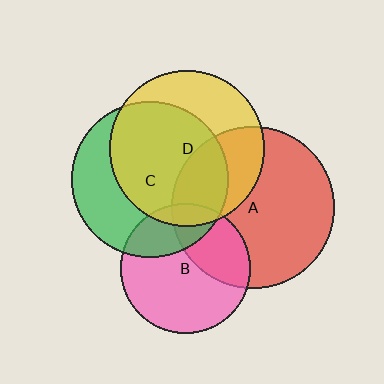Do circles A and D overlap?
Yes.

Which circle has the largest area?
Circle A (red).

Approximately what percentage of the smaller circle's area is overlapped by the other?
Approximately 35%.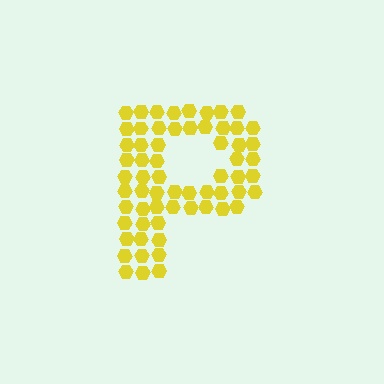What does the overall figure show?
The overall figure shows the letter P.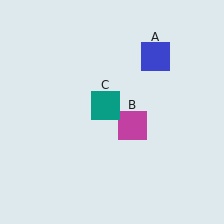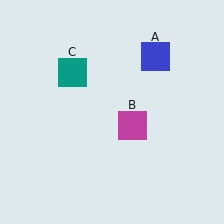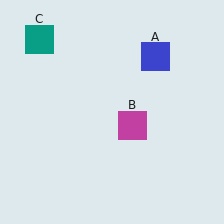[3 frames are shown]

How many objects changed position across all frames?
1 object changed position: teal square (object C).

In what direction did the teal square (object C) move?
The teal square (object C) moved up and to the left.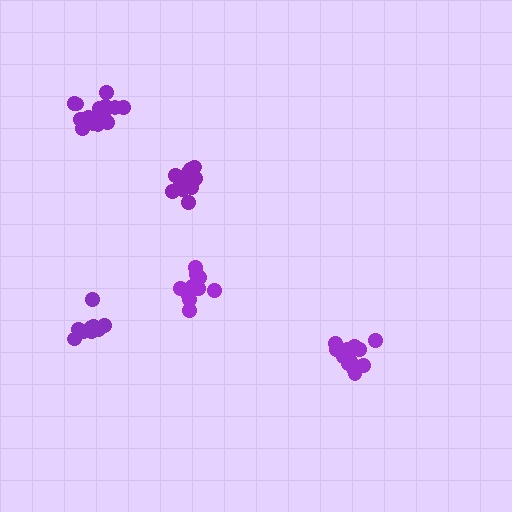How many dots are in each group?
Group 1: 12 dots, Group 2: 14 dots, Group 3: 15 dots, Group 4: 15 dots, Group 5: 9 dots (65 total).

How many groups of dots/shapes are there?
There are 5 groups.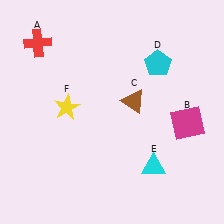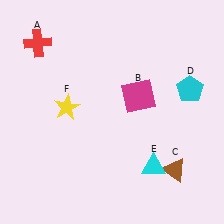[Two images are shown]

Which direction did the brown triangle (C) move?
The brown triangle (C) moved down.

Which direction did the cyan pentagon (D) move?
The cyan pentagon (D) moved right.